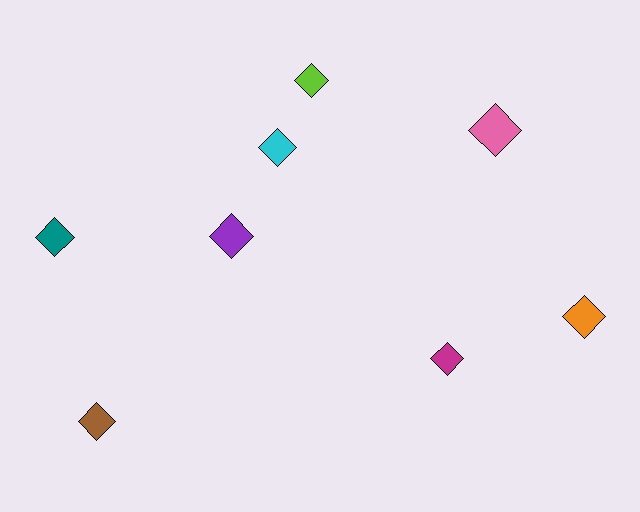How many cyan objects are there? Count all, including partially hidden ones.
There is 1 cyan object.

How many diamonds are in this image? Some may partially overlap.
There are 8 diamonds.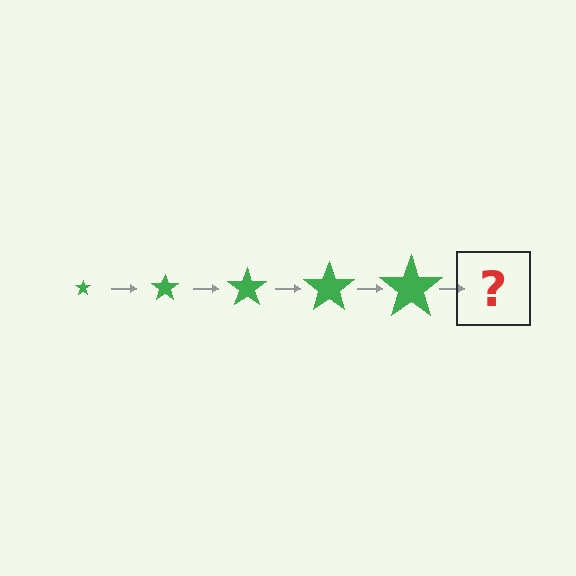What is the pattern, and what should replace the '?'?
The pattern is that the star gets progressively larger each step. The '?' should be a green star, larger than the previous one.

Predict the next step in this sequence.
The next step is a green star, larger than the previous one.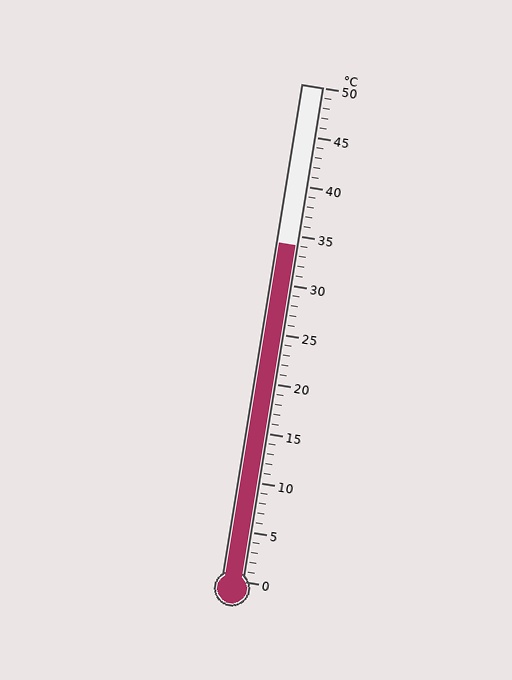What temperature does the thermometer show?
The thermometer shows approximately 34°C.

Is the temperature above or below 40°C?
The temperature is below 40°C.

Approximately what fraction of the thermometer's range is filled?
The thermometer is filled to approximately 70% of its range.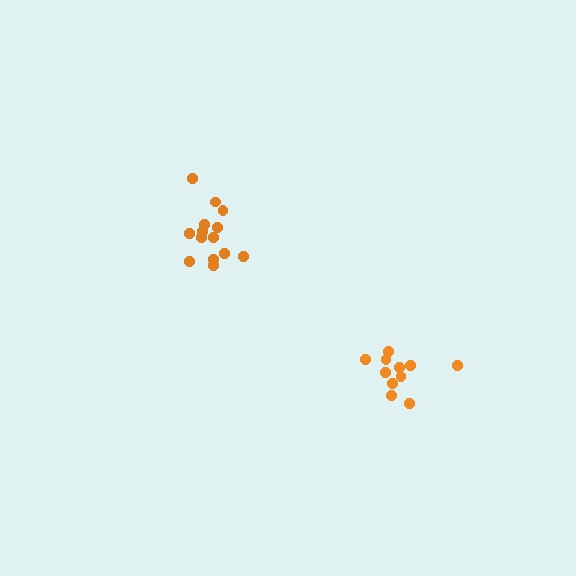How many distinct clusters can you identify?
There are 2 distinct clusters.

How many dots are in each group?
Group 1: 11 dots, Group 2: 14 dots (25 total).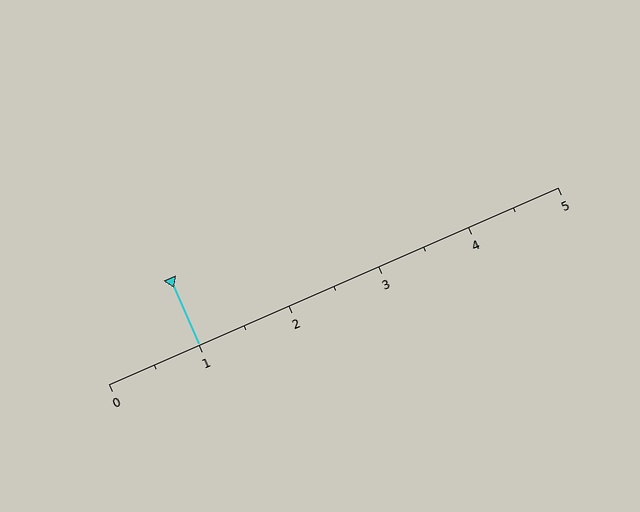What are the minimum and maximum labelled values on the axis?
The axis runs from 0 to 5.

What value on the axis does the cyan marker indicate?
The marker indicates approximately 1.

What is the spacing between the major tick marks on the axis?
The major ticks are spaced 1 apart.